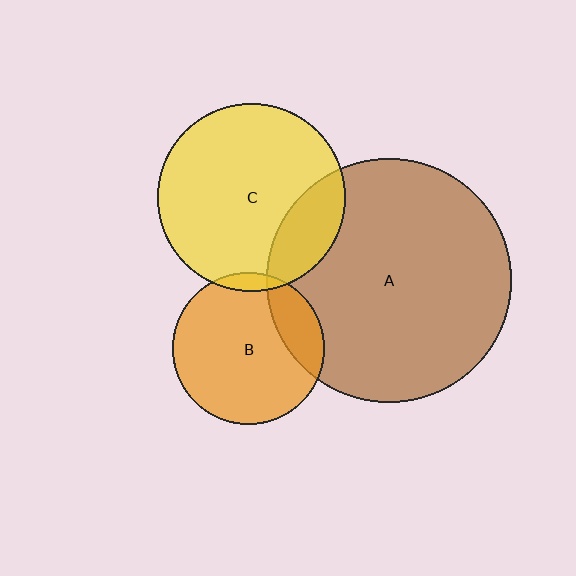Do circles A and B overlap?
Yes.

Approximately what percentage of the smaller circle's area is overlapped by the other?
Approximately 20%.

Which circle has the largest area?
Circle A (brown).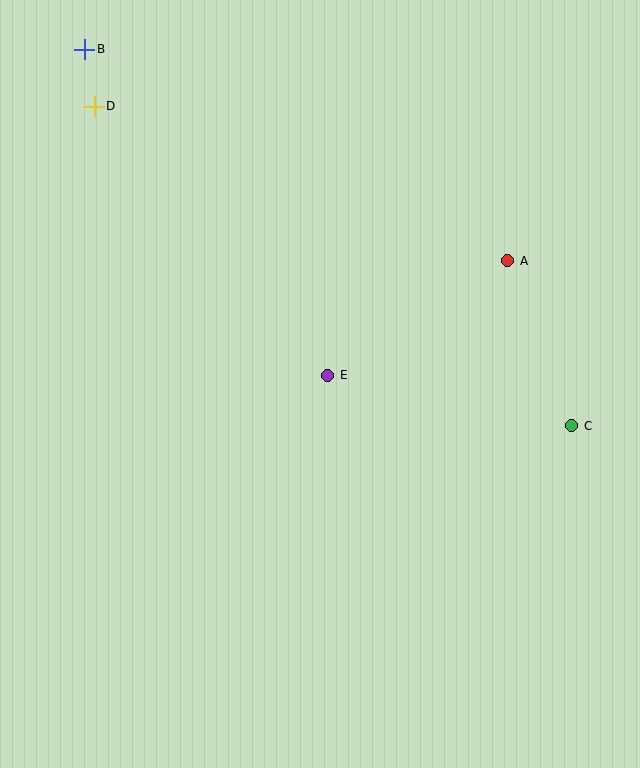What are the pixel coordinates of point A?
Point A is at (508, 261).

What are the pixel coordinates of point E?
Point E is at (328, 375).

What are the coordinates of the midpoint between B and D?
The midpoint between B and D is at (89, 78).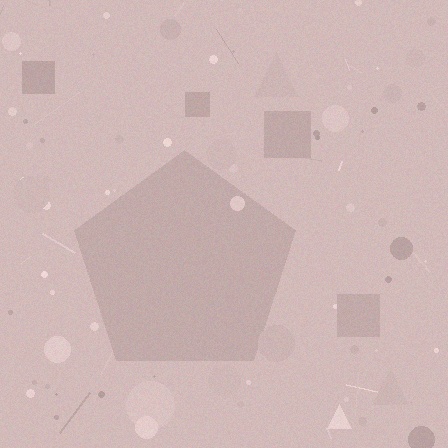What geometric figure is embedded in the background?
A pentagon is embedded in the background.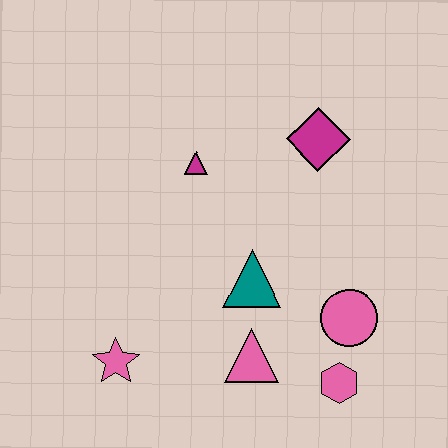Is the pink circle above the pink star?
Yes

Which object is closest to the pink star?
The pink triangle is closest to the pink star.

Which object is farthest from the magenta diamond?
The pink star is farthest from the magenta diamond.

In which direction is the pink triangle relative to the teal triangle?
The pink triangle is below the teal triangle.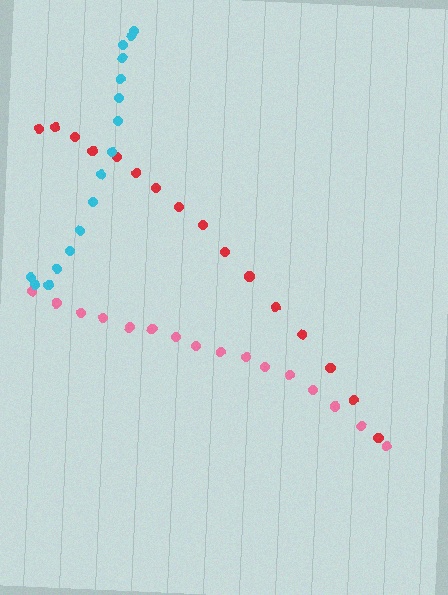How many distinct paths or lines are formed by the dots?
There are 3 distinct paths.